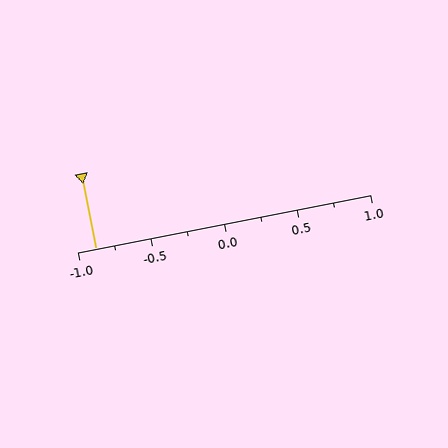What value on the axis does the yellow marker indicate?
The marker indicates approximately -0.88.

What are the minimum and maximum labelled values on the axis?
The axis runs from -1.0 to 1.0.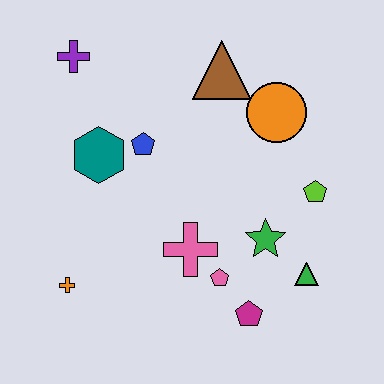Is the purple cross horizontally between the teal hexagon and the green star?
No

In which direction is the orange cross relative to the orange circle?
The orange cross is to the left of the orange circle.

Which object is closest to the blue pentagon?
The teal hexagon is closest to the blue pentagon.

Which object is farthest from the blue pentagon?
The green triangle is farthest from the blue pentagon.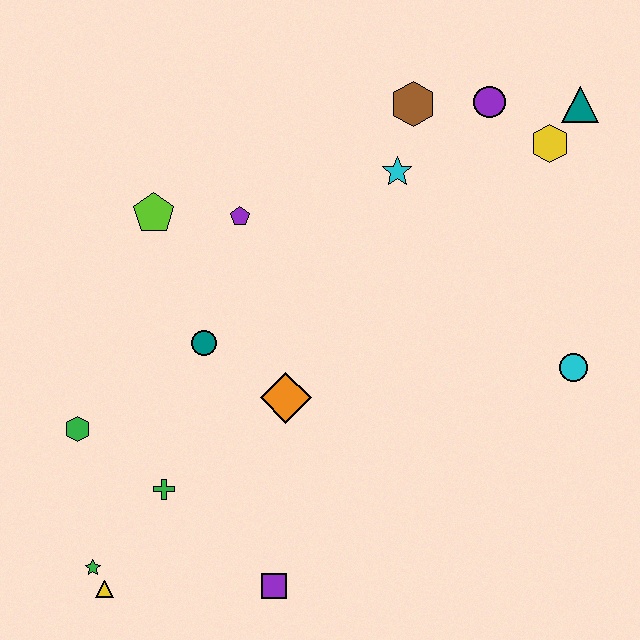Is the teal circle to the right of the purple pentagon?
No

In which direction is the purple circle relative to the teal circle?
The purple circle is to the right of the teal circle.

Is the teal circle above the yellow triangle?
Yes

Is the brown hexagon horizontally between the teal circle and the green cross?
No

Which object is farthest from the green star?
The teal triangle is farthest from the green star.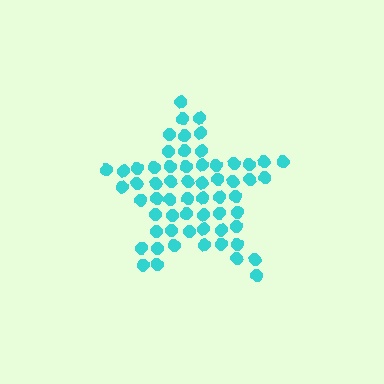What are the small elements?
The small elements are circles.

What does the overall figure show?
The overall figure shows a star.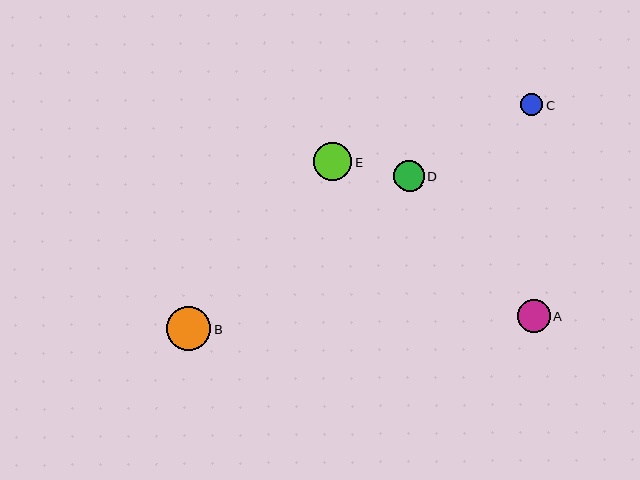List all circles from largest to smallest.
From largest to smallest: B, E, A, D, C.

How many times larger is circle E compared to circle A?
Circle E is approximately 1.2 times the size of circle A.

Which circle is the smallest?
Circle C is the smallest with a size of approximately 22 pixels.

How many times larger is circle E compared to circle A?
Circle E is approximately 1.2 times the size of circle A.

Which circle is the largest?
Circle B is the largest with a size of approximately 44 pixels.